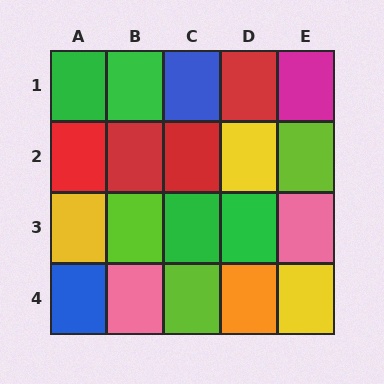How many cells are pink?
2 cells are pink.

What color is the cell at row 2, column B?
Red.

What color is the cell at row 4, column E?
Yellow.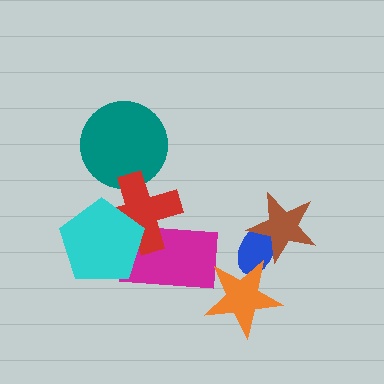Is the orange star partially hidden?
No, no other shape covers it.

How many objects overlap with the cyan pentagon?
2 objects overlap with the cyan pentagon.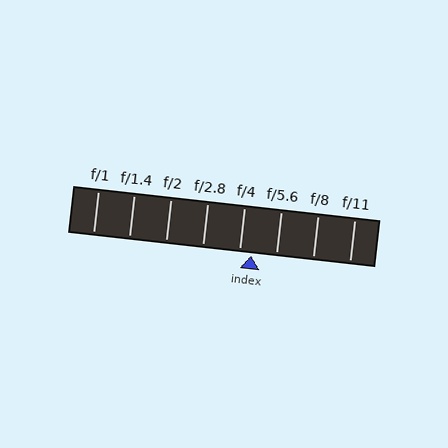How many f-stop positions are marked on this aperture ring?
There are 8 f-stop positions marked.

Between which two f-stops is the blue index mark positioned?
The index mark is between f/4 and f/5.6.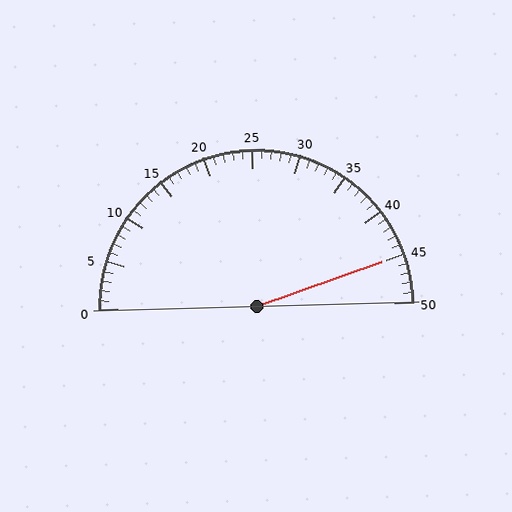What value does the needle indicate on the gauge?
The needle indicates approximately 45.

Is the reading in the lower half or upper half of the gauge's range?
The reading is in the upper half of the range (0 to 50).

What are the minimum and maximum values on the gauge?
The gauge ranges from 0 to 50.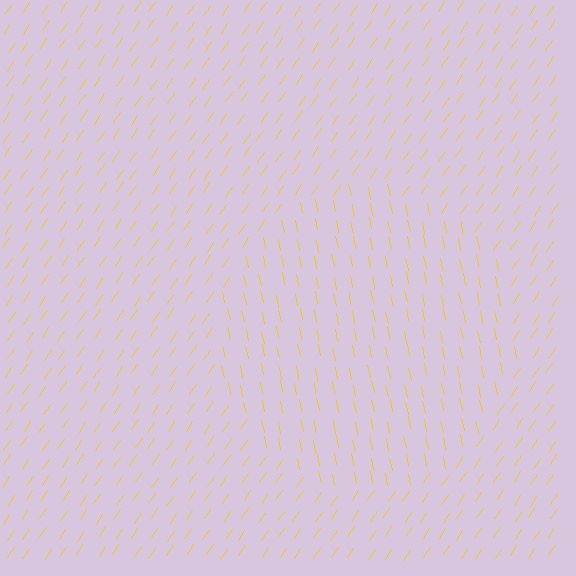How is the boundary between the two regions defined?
The boundary is defined purely by a change in line orientation (approximately 45 degrees difference). All lines are the same color and thickness.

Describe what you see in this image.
The image is filled with small yellow line segments. A circle region in the image has lines oriented differently from the surrounding lines, creating a visible texture boundary.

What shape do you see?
I see a circle.